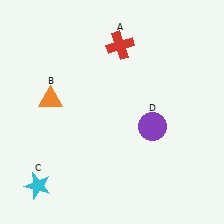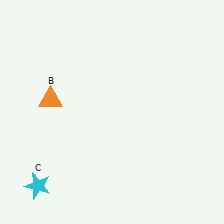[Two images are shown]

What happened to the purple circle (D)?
The purple circle (D) was removed in Image 2. It was in the bottom-right area of Image 1.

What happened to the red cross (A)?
The red cross (A) was removed in Image 2. It was in the top-right area of Image 1.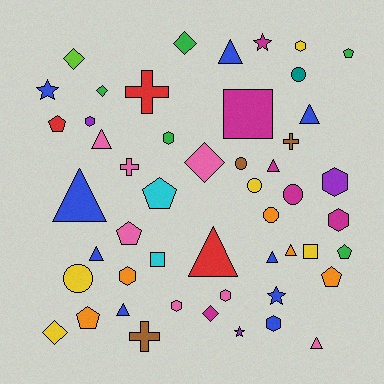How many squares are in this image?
There are 3 squares.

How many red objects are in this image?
There are 3 red objects.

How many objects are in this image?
There are 50 objects.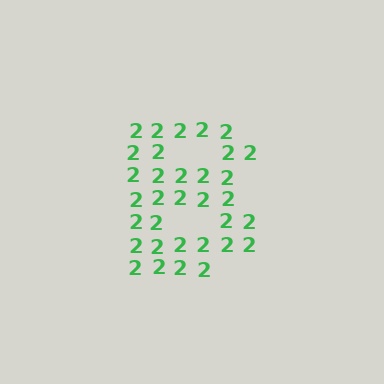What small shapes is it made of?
It is made of small digit 2's.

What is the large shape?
The large shape is the letter B.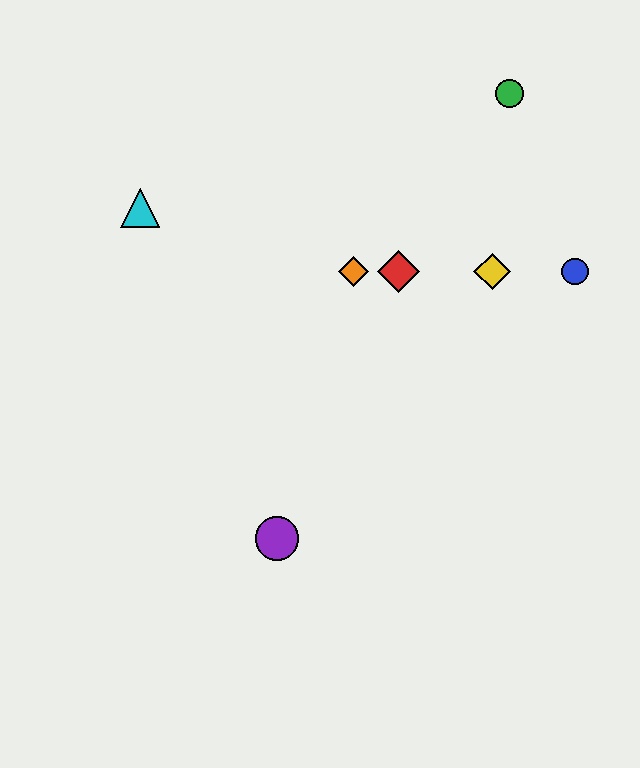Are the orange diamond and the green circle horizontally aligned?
No, the orange diamond is at y≈271 and the green circle is at y≈93.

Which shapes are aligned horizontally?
The red diamond, the blue circle, the yellow diamond, the orange diamond are aligned horizontally.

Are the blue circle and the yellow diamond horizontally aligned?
Yes, both are at y≈271.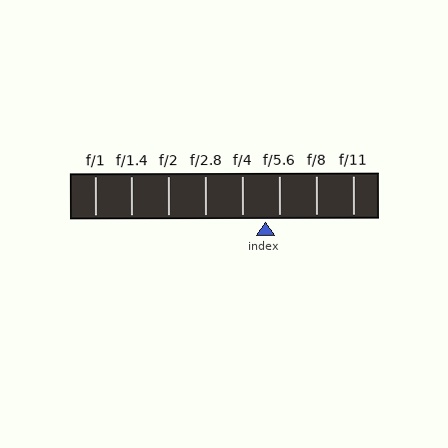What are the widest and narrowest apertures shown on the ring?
The widest aperture shown is f/1 and the narrowest is f/11.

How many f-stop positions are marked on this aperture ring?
There are 8 f-stop positions marked.